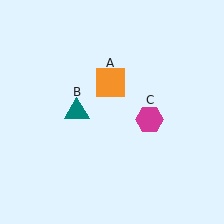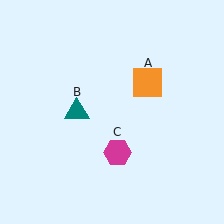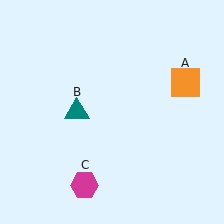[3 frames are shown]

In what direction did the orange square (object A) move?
The orange square (object A) moved right.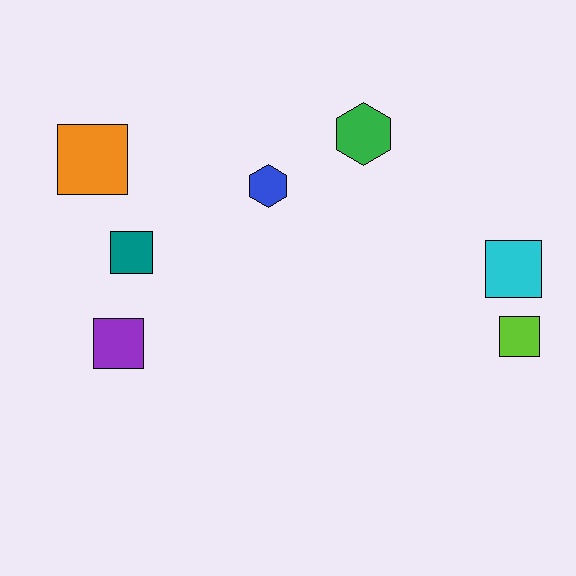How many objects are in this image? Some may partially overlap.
There are 7 objects.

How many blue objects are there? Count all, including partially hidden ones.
There is 1 blue object.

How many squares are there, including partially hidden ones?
There are 5 squares.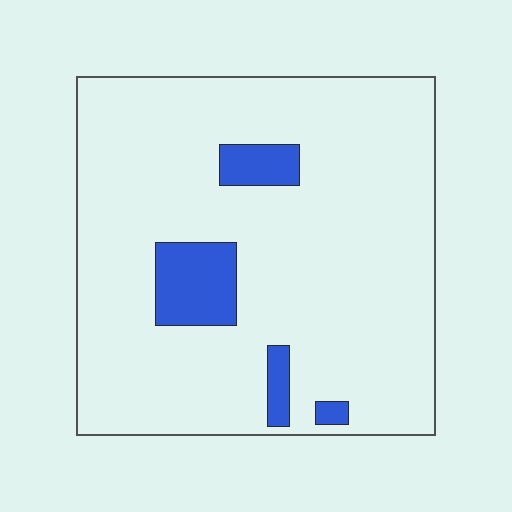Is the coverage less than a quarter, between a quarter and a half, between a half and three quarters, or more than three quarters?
Less than a quarter.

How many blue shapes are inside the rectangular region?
4.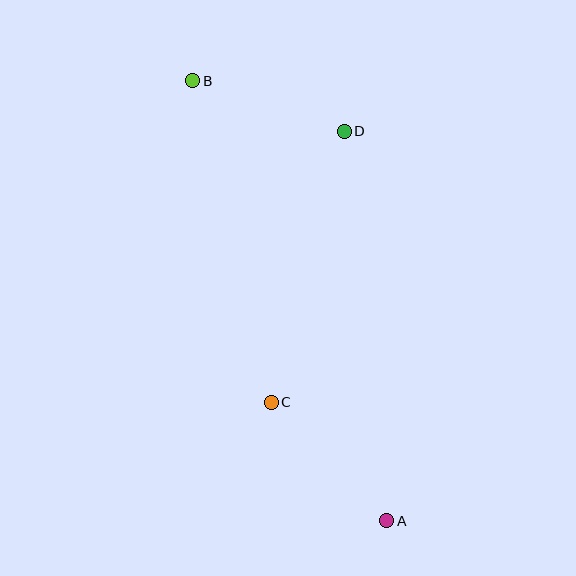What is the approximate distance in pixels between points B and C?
The distance between B and C is approximately 331 pixels.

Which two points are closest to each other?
Points B and D are closest to each other.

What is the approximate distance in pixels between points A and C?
The distance between A and C is approximately 166 pixels.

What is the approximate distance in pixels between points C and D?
The distance between C and D is approximately 280 pixels.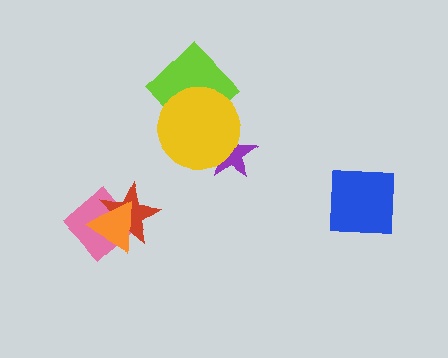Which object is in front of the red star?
The orange triangle is in front of the red star.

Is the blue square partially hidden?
No, no other shape covers it.